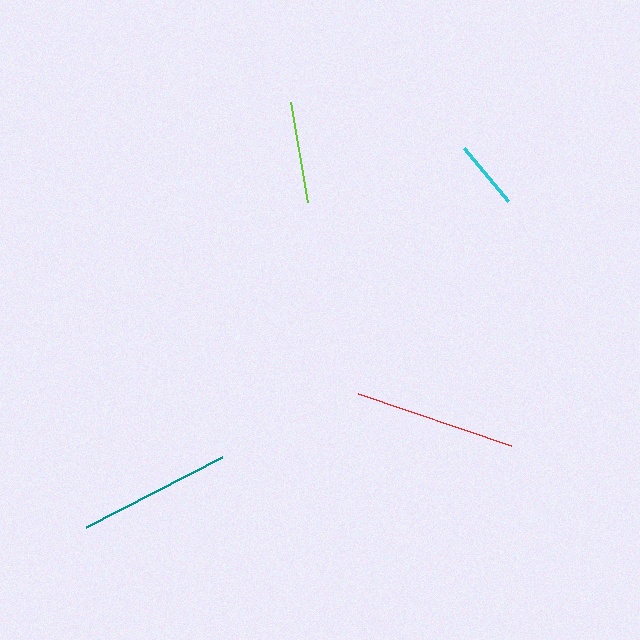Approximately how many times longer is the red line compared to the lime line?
The red line is approximately 1.6 times the length of the lime line.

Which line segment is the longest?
The red line is the longest at approximately 162 pixels.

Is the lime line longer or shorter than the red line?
The red line is longer than the lime line.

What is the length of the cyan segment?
The cyan segment is approximately 69 pixels long.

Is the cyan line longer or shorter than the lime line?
The lime line is longer than the cyan line.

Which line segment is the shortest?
The cyan line is the shortest at approximately 69 pixels.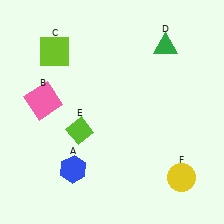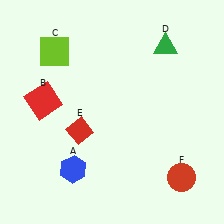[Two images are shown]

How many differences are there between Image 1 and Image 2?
There are 3 differences between the two images.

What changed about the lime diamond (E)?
In Image 1, E is lime. In Image 2, it changed to red.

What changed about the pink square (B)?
In Image 1, B is pink. In Image 2, it changed to red.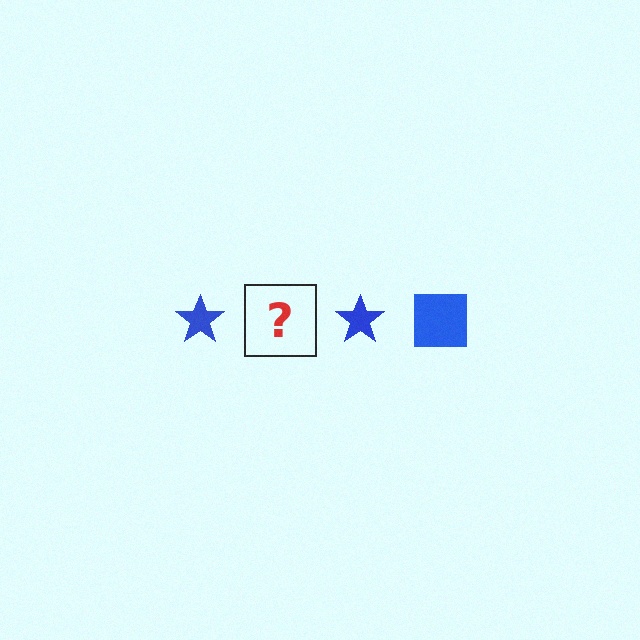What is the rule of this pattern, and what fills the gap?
The rule is that the pattern cycles through star, square shapes in blue. The gap should be filled with a blue square.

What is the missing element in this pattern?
The missing element is a blue square.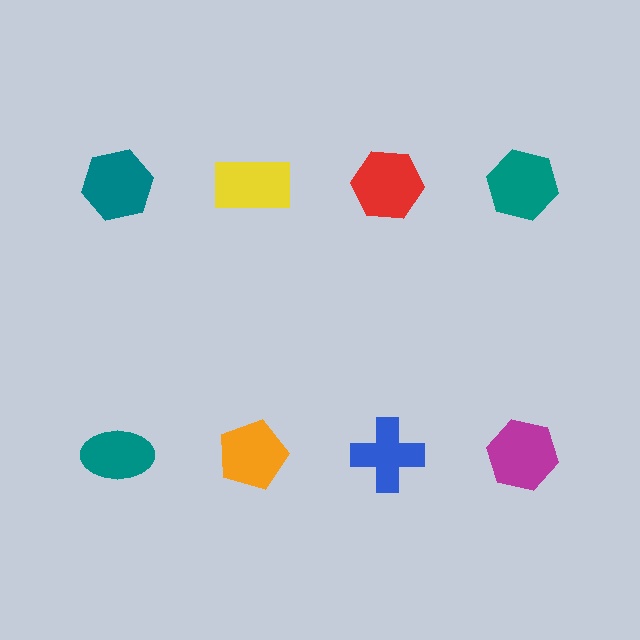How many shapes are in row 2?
4 shapes.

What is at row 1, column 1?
A teal hexagon.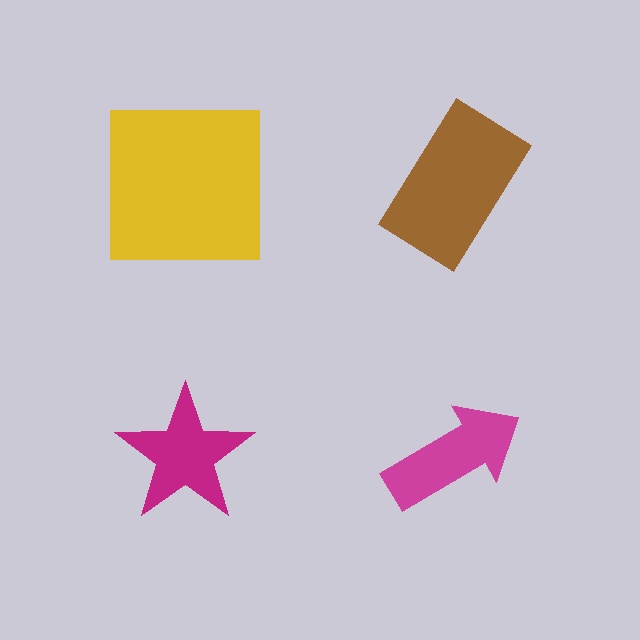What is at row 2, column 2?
A magenta arrow.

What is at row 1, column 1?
A yellow square.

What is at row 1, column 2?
A brown rectangle.